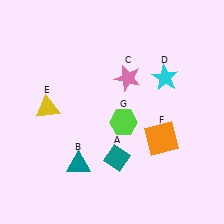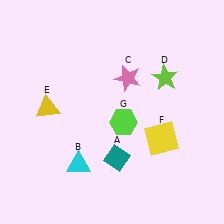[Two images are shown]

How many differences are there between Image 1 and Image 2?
There are 3 differences between the two images.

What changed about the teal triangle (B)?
In Image 1, B is teal. In Image 2, it changed to cyan.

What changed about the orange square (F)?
In Image 1, F is orange. In Image 2, it changed to yellow.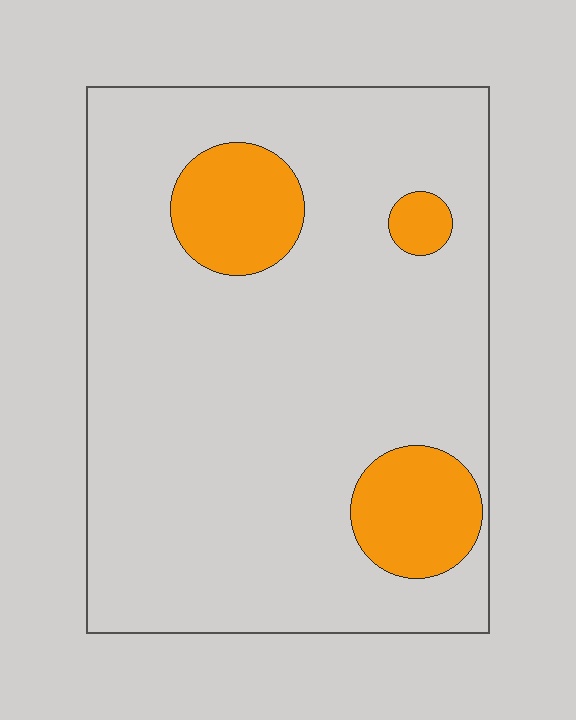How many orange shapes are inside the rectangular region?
3.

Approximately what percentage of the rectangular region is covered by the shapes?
Approximately 15%.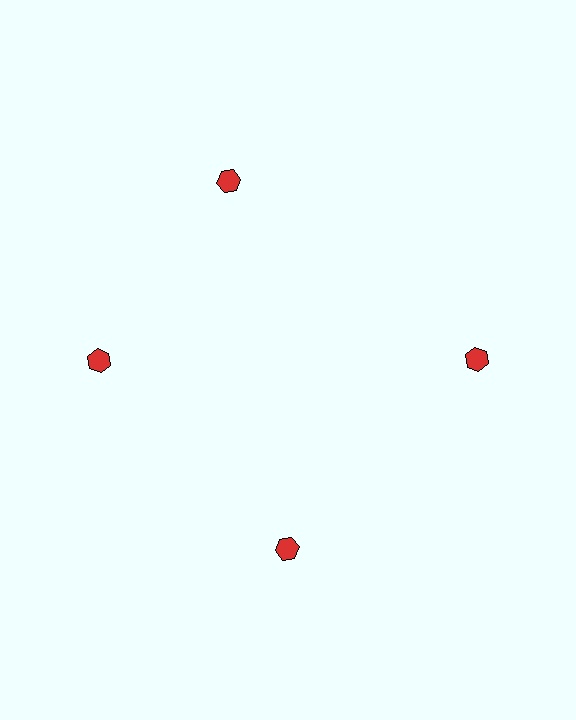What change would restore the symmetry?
The symmetry would be restored by rotating it back into even spacing with its neighbors so that all 4 hexagons sit at equal angles and equal distance from the center.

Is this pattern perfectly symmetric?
No. The 4 red hexagons are arranged in a ring, but one element near the 12 o'clock position is rotated out of alignment along the ring, breaking the 4-fold rotational symmetry.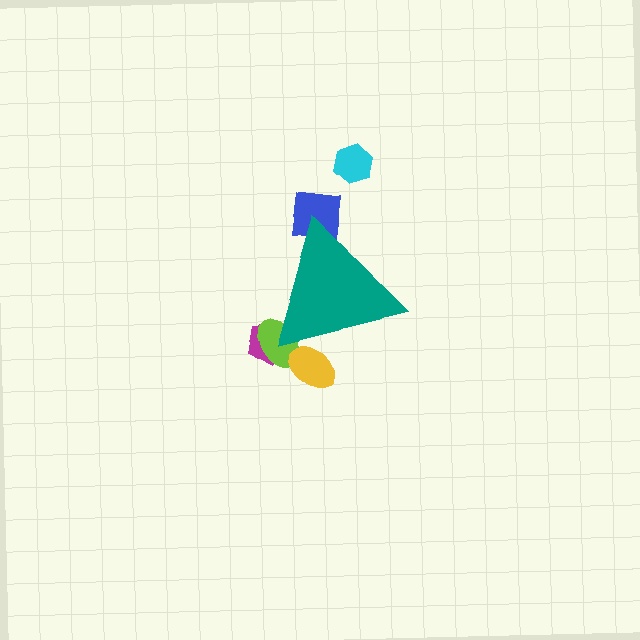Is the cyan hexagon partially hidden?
No, the cyan hexagon is fully visible.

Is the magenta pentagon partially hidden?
Yes, the magenta pentagon is partially hidden behind the teal triangle.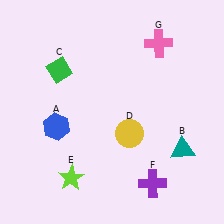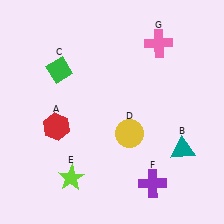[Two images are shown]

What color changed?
The hexagon (A) changed from blue in Image 1 to red in Image 2.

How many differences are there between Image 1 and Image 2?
There is 1 difference between the two images.